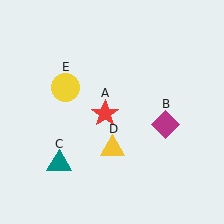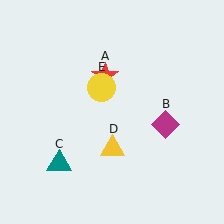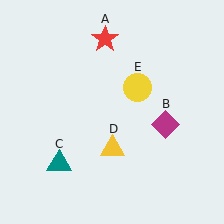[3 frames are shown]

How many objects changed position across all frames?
2 objects changed position: red star (object A), yellow circle (object E).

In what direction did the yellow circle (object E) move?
The yellow circle (object E) moved right.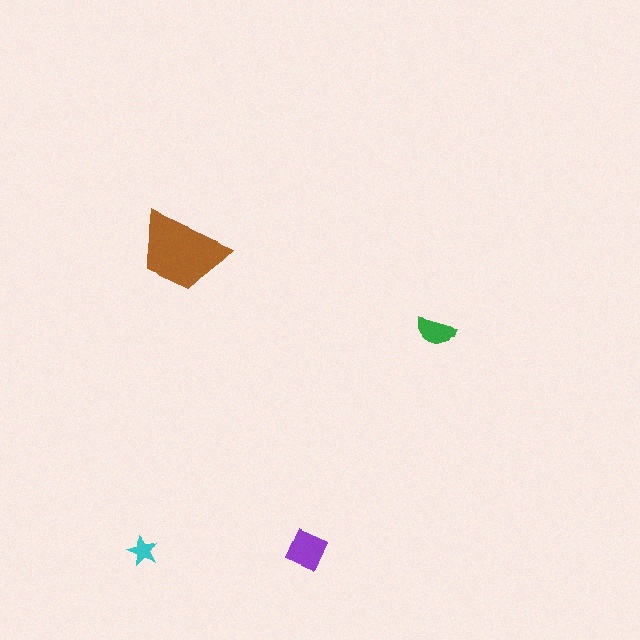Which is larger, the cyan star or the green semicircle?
The green semicircle.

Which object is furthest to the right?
The green semicircle is rightmost.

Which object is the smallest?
The cyan star.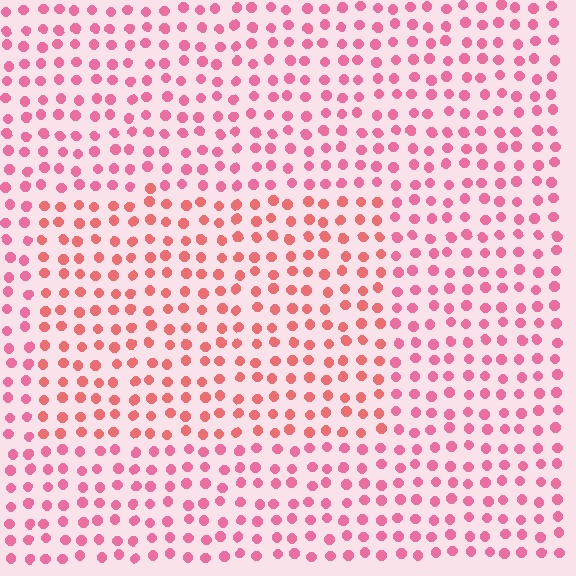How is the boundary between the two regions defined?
The boundary is defined purely by a slight shift in hue (about 23 degrees). Spacing, size, and orientation are identical on both sides.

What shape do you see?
I see a rectangle.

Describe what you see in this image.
The image is filled with small pink elements in a uniform arrangement. A rectangle-shaped region is visible where the elements are tinted to a slightly different hue, forming a subtle color boundary.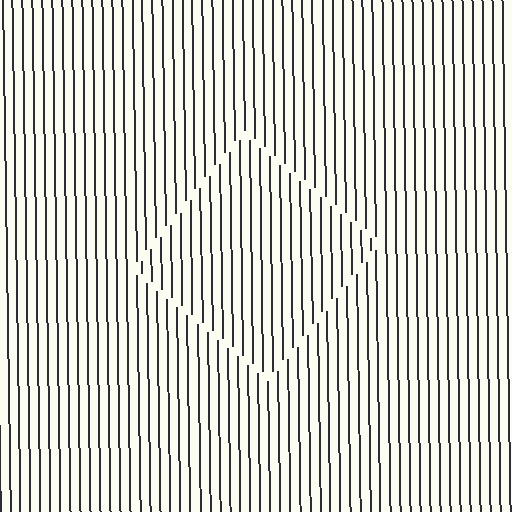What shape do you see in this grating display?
An illusory square. The interior of the shape contains the same grating, shifted by half a period — the contour is defined by the phase discontinuity where line-ends from the inner and outer gratings abut.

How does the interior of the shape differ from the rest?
The interior of the shape contains the same grating, shifted by half a period — the contour is defined by the phase discontinuity where line-ends from the inner and outer gratings abut.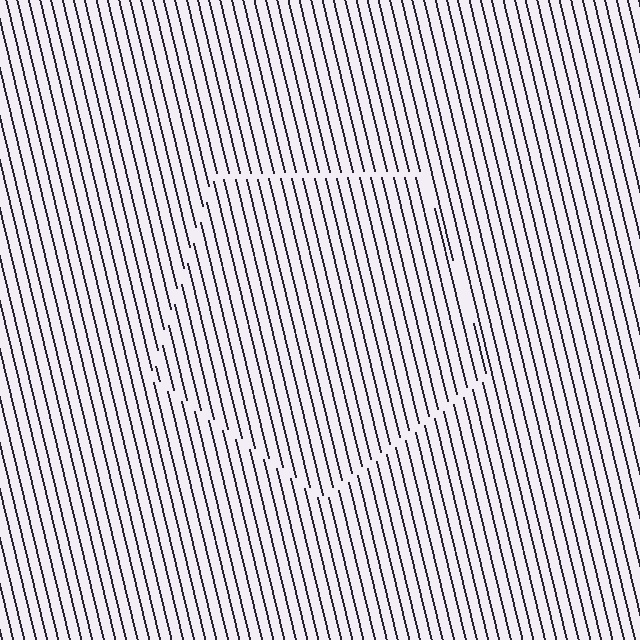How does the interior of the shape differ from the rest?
The interior of the shape contains the same grating, shifted by half a period — the contour is defined by the phase discontinuity where line-ends from the inner and outer gratings abut.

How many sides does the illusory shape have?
5 sides — the line-ends trace a pentagon.